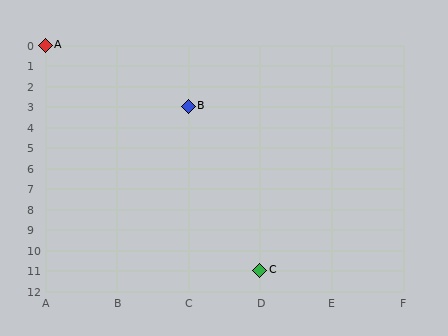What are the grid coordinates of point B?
Point B is at grid coordinates (C, 3).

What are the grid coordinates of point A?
Point A is at grid coordinates (A, 0).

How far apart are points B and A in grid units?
Points B and A are 2 columns and 3 rows apart (about 3.6 grid units diagonally).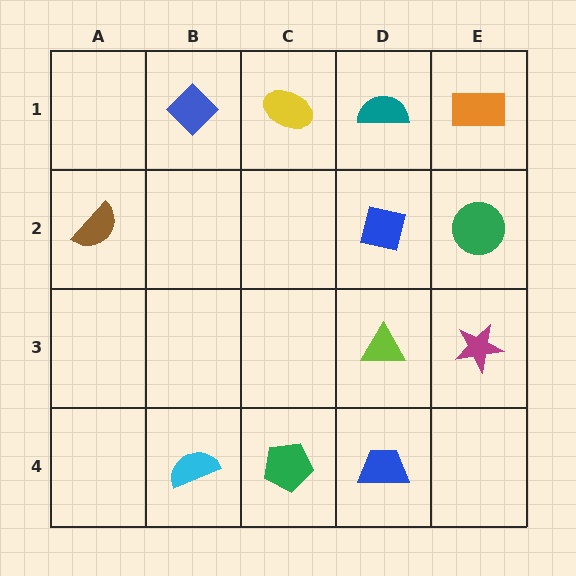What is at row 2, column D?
A blue square.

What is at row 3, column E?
A magenta star.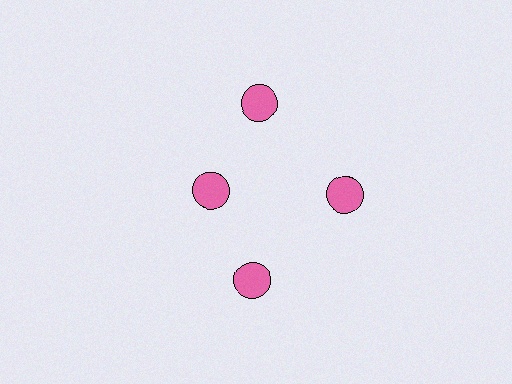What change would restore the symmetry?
The symmetry would be restored by moving it outward, back onto the ring so that all 4 circles sit at equal angles and equal distance from the center.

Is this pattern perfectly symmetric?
No. The 4 pink circles are arranged in a ring, but one element near the 9 o'clock position is pulled inward toward the center, breaking the 4-fold rotational symmetry.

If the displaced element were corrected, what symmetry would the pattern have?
It would have 4-fold rotational symmetry — the pattern would map onto itself every 90 degrees.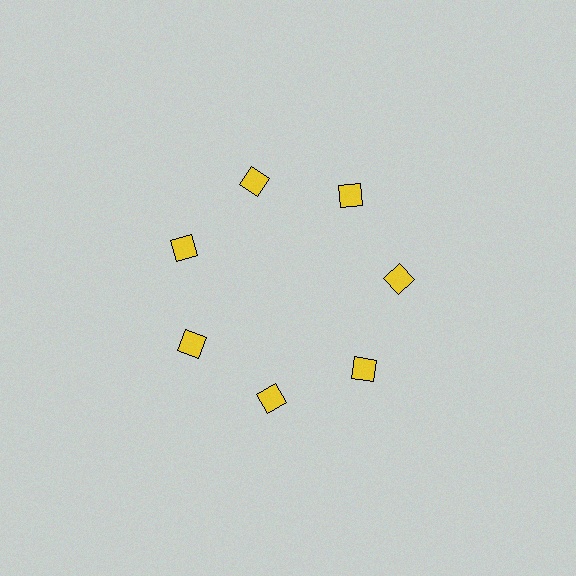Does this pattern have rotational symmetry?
Yes, this pattern has 7-fold rotational symmetry. It looks the same after rotating 51 degrees around the center.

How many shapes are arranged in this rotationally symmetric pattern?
There are 7 shapes, arranged in 7 groups of 1.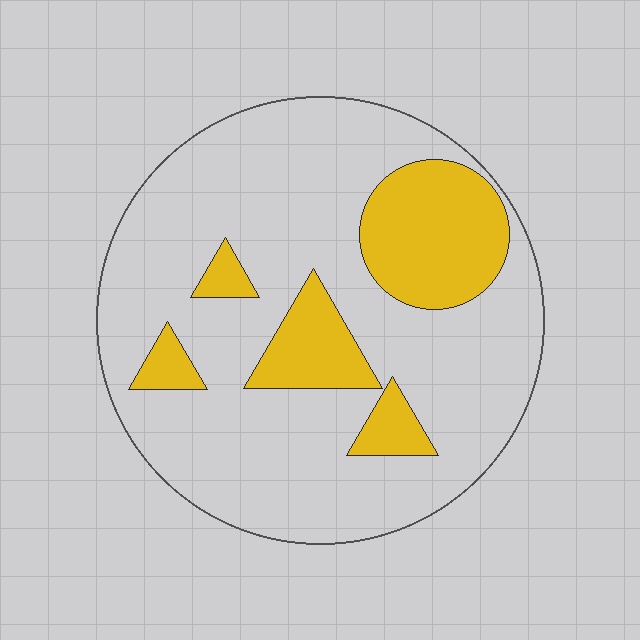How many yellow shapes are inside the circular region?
5.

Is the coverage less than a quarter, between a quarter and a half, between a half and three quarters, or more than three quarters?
Less than a quarter.